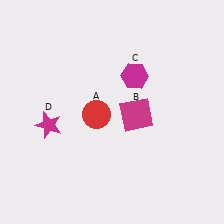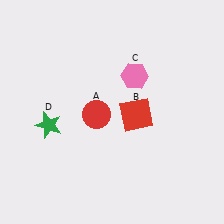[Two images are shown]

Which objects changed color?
B changed from magenta to red. C changed from magenta to pink. D changed from magenta to green.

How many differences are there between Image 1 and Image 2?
There are 3 differences between the two images.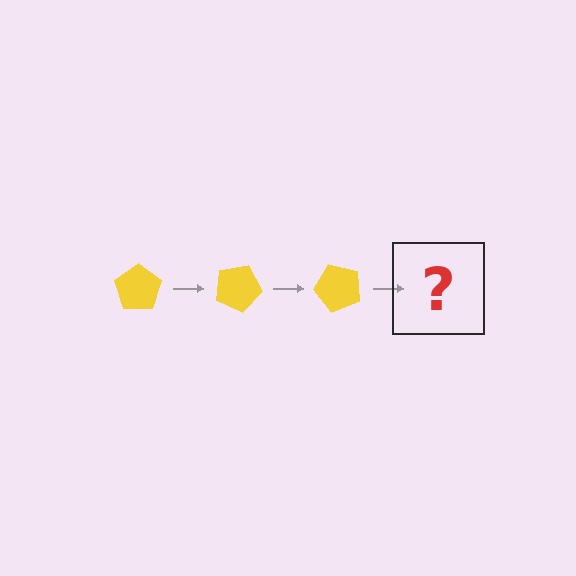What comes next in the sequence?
The next element should be a yellow pentagon rotated 75 degrees.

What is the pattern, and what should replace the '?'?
The pattern is that the pentagon rotates 25 degrees each step. The '?' should be a yellow pentagon rotated 75 degrees.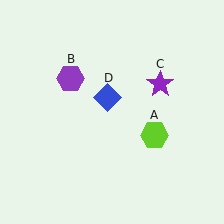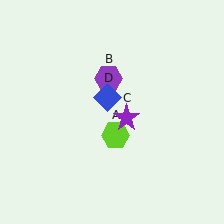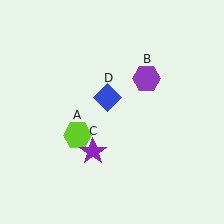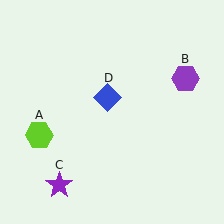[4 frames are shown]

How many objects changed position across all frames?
3 objects changed position: lime hexagon (object A), purple hexagon (object B), purple star (object C).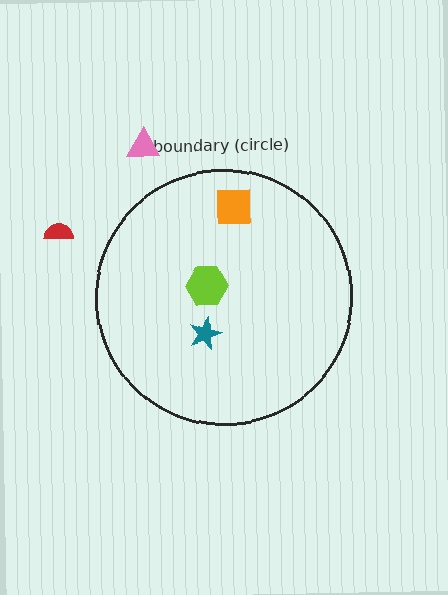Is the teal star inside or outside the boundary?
Inside.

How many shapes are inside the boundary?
3 inside, 2 outside.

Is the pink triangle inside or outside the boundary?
Outside.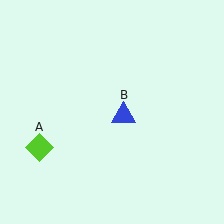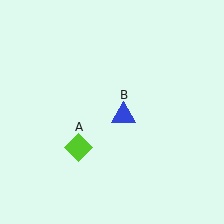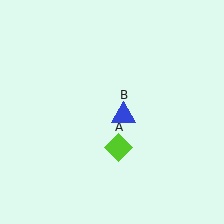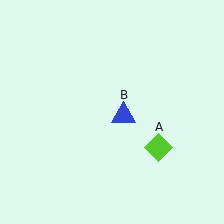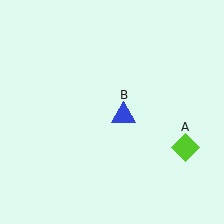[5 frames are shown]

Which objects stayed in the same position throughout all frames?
Blue triangle (object B) remained stationary.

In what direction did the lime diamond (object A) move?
The lime diamond (object A) moved right.